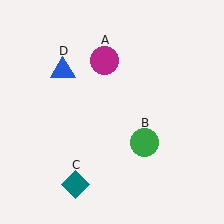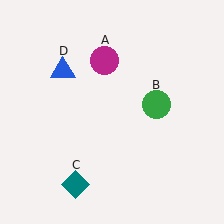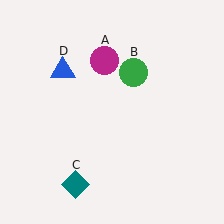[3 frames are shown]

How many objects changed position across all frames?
1 object changed position: green circle (object B).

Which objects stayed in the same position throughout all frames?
Magenta circle (object A) and teal diamond (object C) and blue triangle (object D) remained stationary.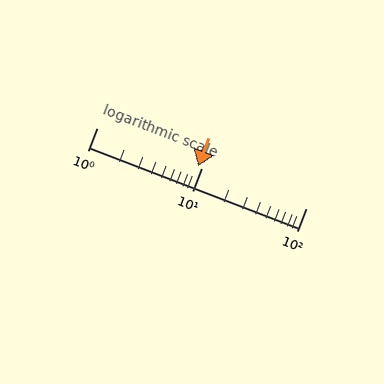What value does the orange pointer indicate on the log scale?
The pointer indicates approximately 9.3.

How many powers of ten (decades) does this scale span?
The scale spans 2 decades, from 1 to 100.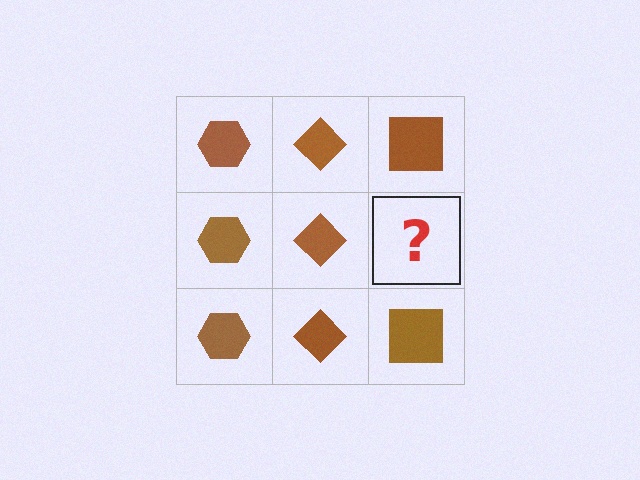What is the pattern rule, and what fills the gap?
The rule is that each column has a consistent shape. The gap should be filled with a brown square.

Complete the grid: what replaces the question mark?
The question mark should be replaced with a brown square.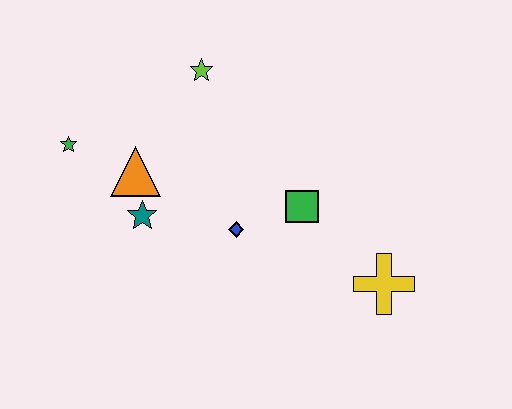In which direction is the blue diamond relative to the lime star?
The blue diamond is below the lime star.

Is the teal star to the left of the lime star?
Yes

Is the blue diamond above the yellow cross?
Yes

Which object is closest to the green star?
The orange triangle is closest to the green star.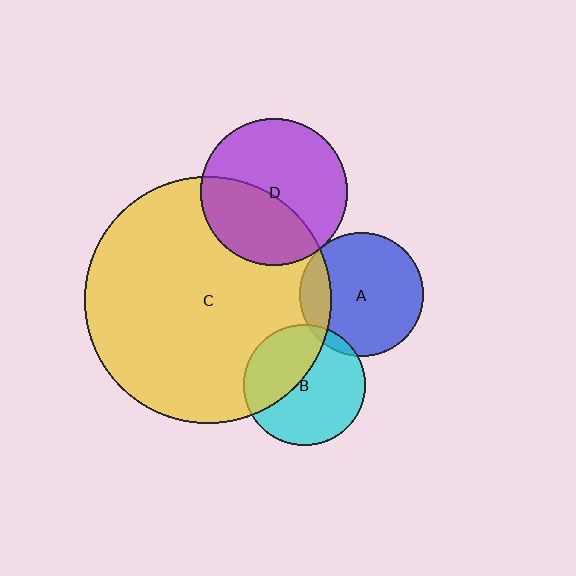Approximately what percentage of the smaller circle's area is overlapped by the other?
Approximately 5%.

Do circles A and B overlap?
Yes.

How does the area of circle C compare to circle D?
Approximately 2.8 times.